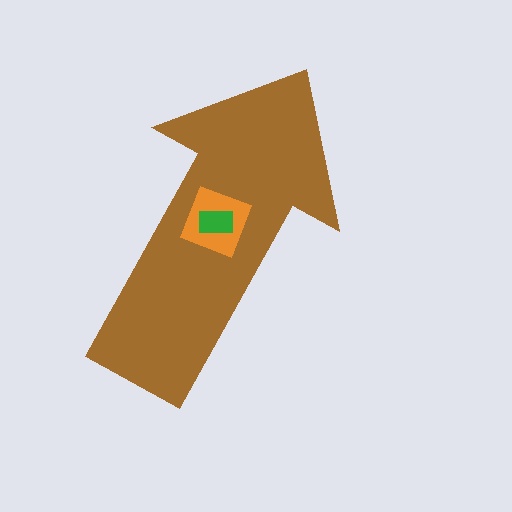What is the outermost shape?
The brown arrow.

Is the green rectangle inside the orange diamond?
Yes.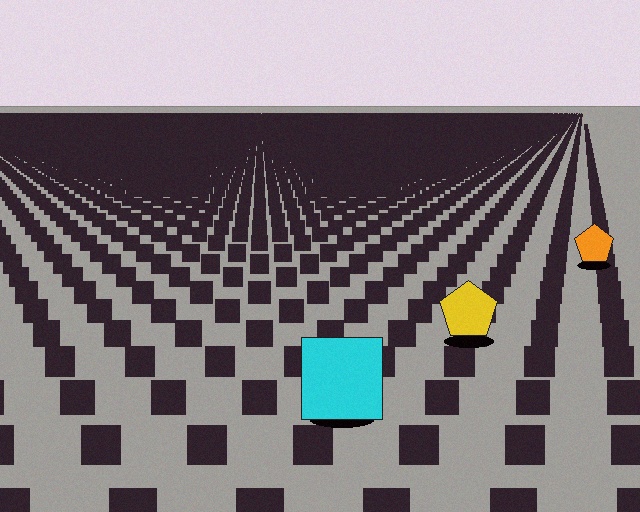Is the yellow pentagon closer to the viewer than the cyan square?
No. The cyan square is closer — you can tell from the texture gradient: the ground texture is coarser near it.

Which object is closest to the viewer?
The cyan square is closest. The texture marks near it are larger and more spread out.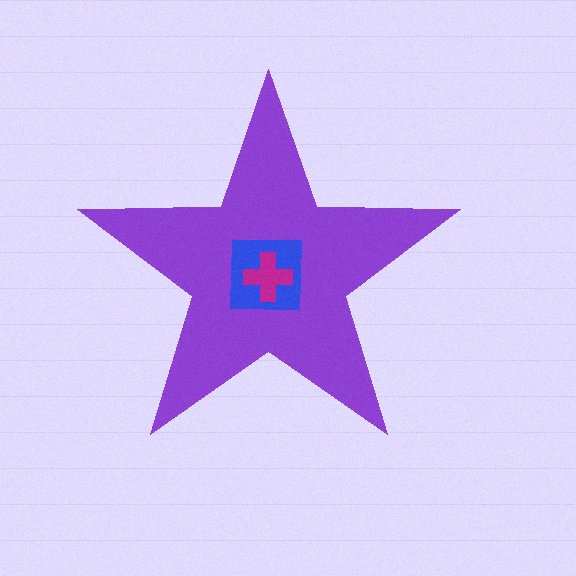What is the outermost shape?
The purple star.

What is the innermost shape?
The magenta cross.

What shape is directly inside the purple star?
The blue square.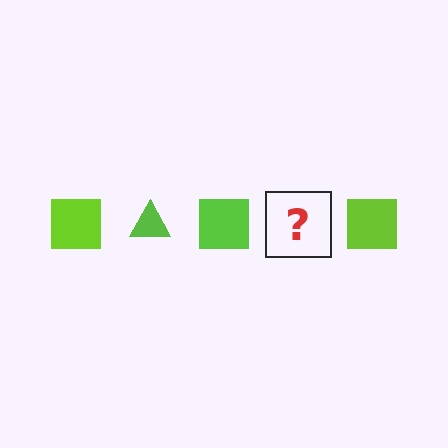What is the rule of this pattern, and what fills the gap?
The rule is that the pattern cycles through square, triangle shapes in lime. The gap should be filled with a lime triangle.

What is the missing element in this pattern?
The missing element is a lime triangle.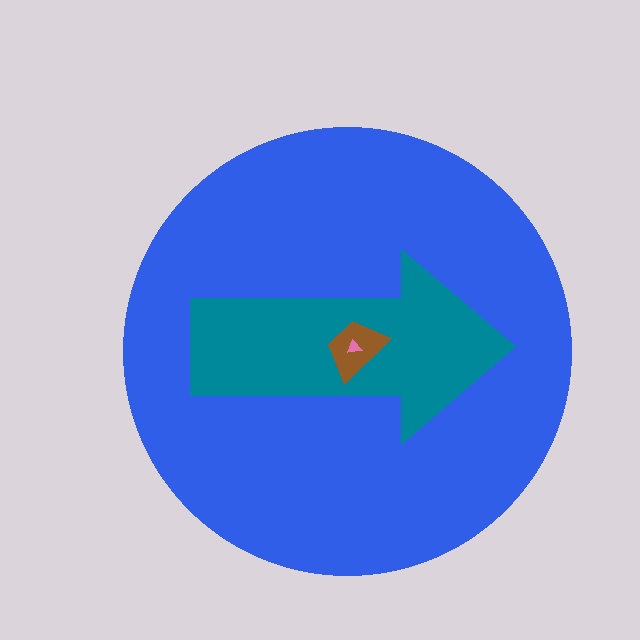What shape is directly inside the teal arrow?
The brown trapezoid.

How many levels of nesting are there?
4.